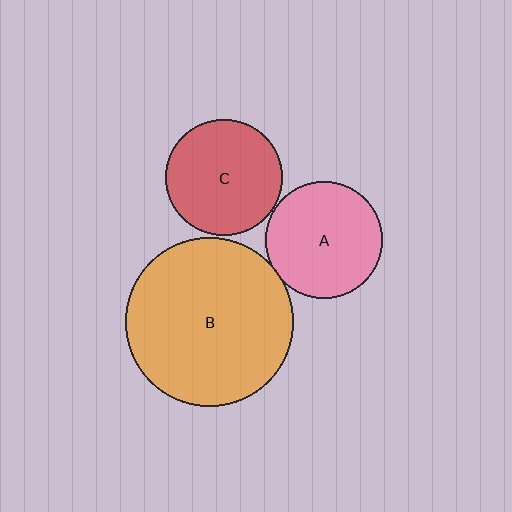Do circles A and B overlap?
Yes.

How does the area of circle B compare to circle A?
Approximately 2.1 times.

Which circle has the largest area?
Circle B (orange).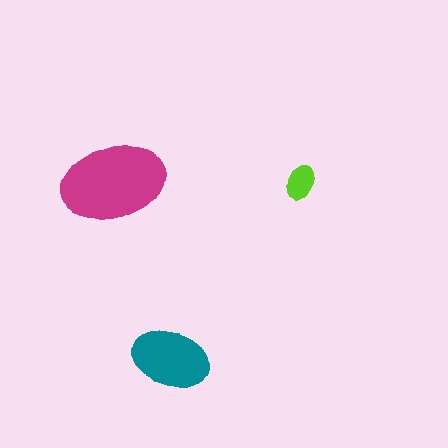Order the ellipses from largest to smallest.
the magenta one, the teal one, the lime one.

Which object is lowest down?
The teal ellipse is bottommost.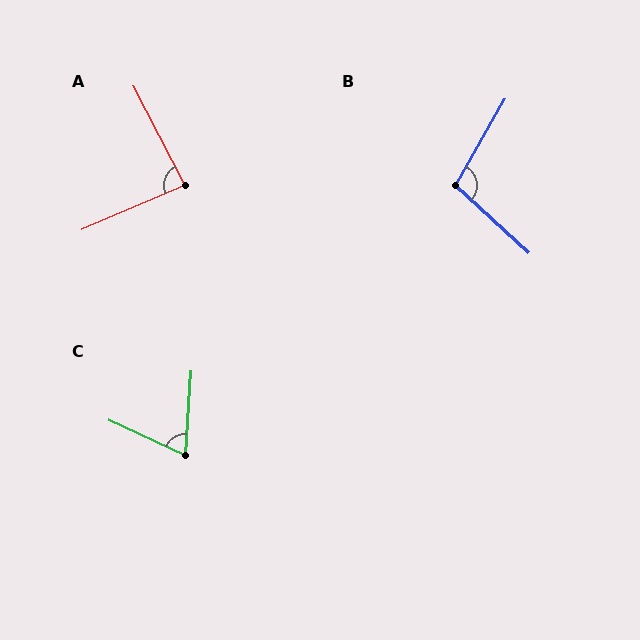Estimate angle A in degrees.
Approximately 86 degrees.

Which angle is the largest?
B, at approximately 103 degrees.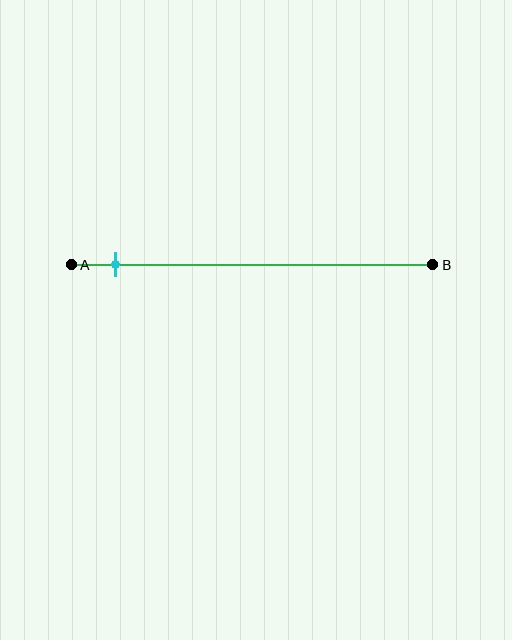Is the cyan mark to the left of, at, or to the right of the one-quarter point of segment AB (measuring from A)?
The cyan mark is to the left of the one-quarter point of segment AB.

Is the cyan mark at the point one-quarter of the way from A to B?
No, the mark is at about 10% from A, not at the 25% one-quarter point.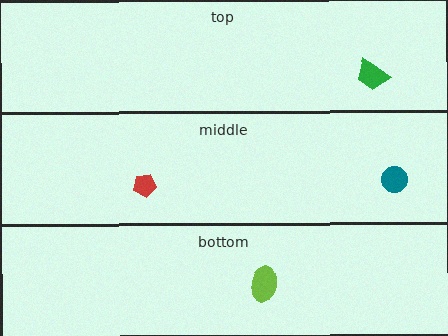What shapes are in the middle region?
The red pentagon, the teal circle.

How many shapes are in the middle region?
2.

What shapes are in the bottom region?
The lime ellipse.